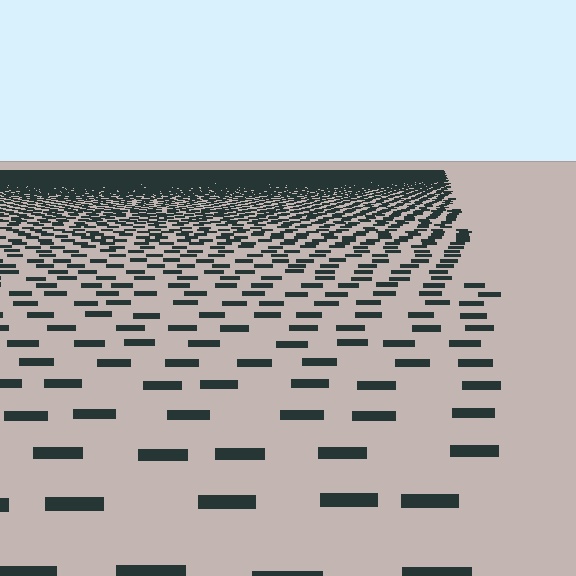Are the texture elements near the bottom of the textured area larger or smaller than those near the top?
Larger. Near the bottom, elements are closer to the viewer and appear at a bigger on-screen size.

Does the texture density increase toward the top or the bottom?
Density increases toward the top.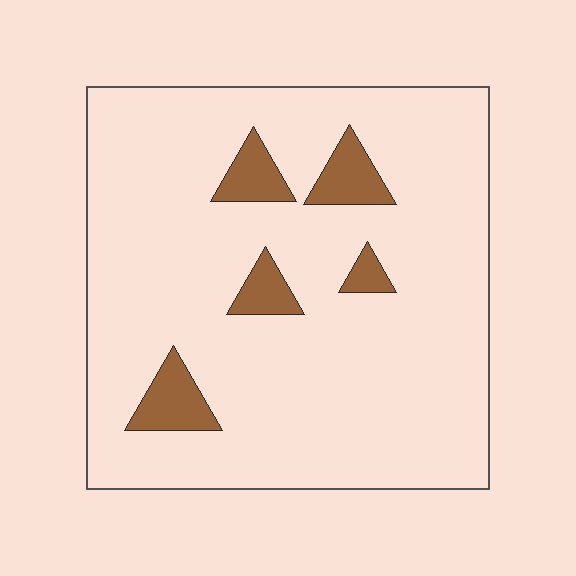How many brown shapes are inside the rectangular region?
5.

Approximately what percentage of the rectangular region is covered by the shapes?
Approximately 10%.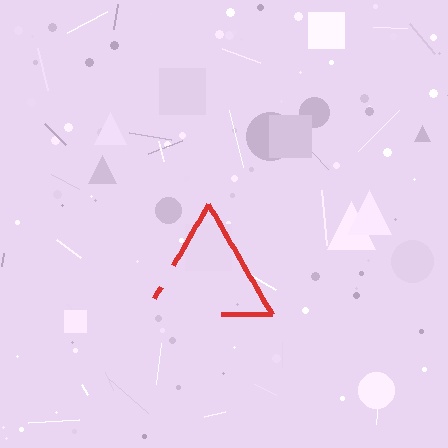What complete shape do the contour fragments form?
The contour fragments form a triangle.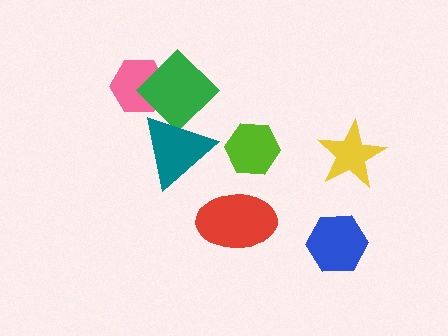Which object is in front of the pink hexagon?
The green diamond is in front of the pink hexagon.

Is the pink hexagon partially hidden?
Yes, it is partially covered by another shape.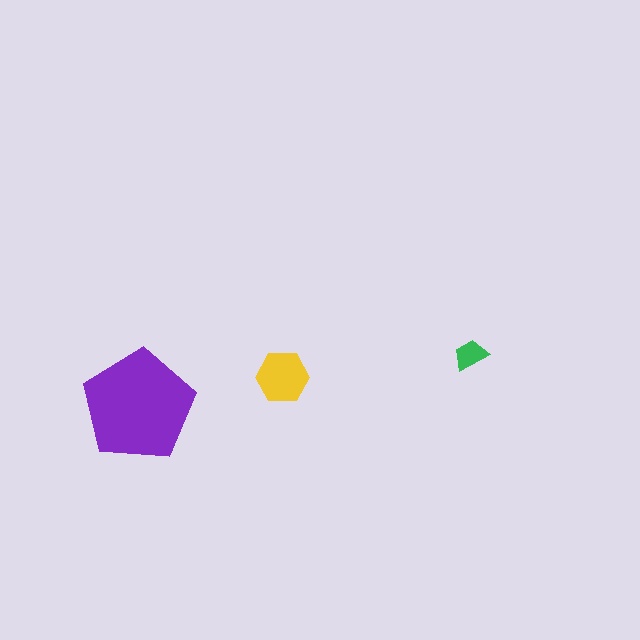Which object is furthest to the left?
The purple pentagon is leftmost.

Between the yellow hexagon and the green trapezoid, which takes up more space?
The yellow hexagon.